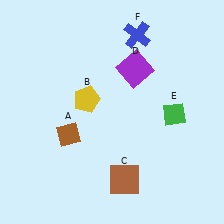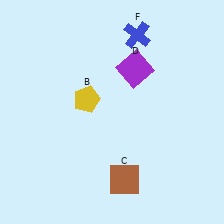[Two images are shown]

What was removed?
The brown diamond (A), the green diamond (E) were removed in Image 2.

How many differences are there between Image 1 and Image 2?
There are 2 differences between the two images.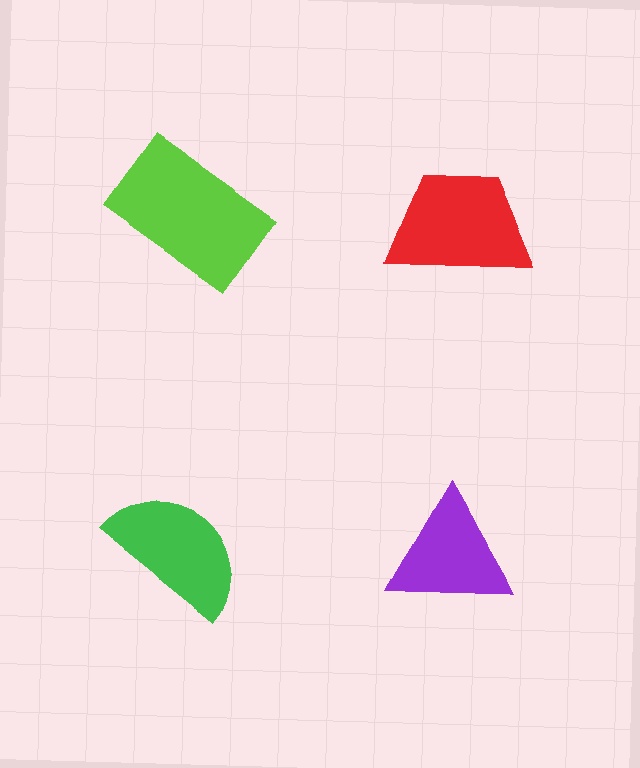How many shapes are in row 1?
2 shapes.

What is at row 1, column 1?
A lime rectangle.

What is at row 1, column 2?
A red trapezoid.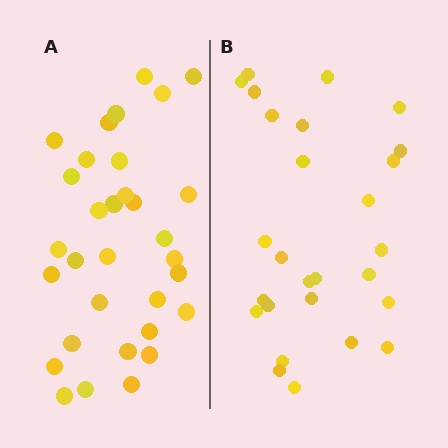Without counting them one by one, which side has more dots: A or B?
Region A (the left region) has more dots.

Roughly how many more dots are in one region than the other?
Region A has about 5 more dots than region B.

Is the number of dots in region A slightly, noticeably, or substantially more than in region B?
Region A has only slightly more — the two regions are fairly close. The ratio is roughly 1.2 to 1.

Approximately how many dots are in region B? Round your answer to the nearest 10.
About 30 dots. (The exact count is 27, which rounds to 30.)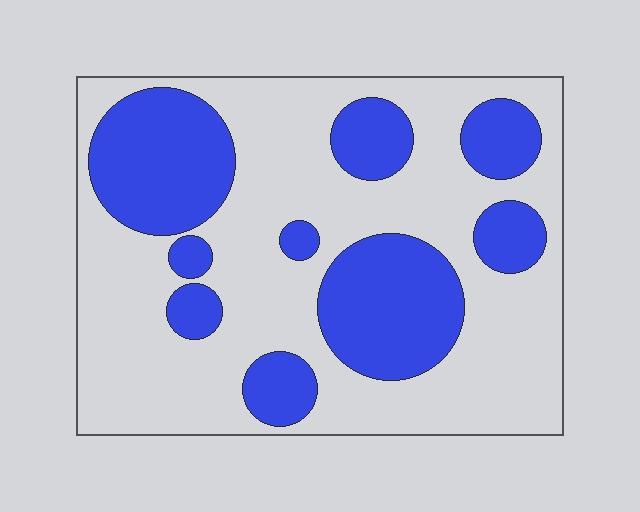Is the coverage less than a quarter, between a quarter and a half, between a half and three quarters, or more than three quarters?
Between a quarter and a half.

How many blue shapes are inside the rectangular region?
9.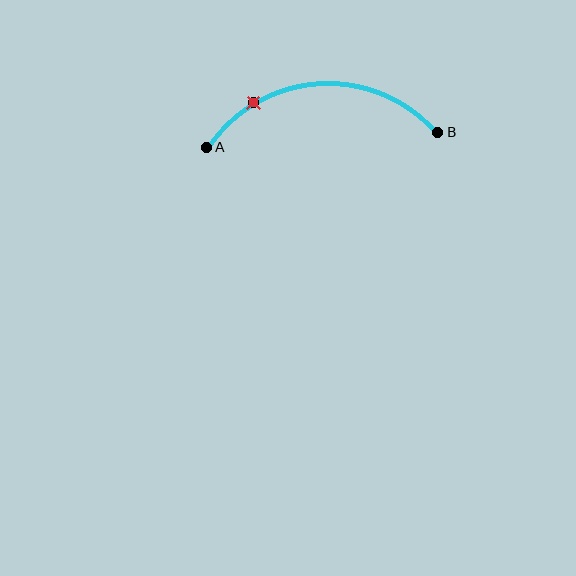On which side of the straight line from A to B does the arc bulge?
The arc bulges above the straight line connecting A and B.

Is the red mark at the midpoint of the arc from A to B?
No. The red mark lies on the arc but is closer to endpoint A. The arc midpoint would be at the point on the curve equidistant along the arc from both A and B.